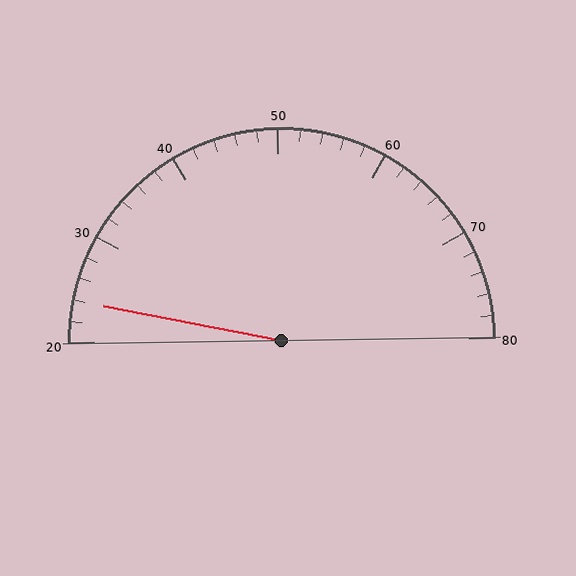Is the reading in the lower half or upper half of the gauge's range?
The reading is in the lower half of the range (20 to 80).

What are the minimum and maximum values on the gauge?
The gauge ranges from 20 to 80.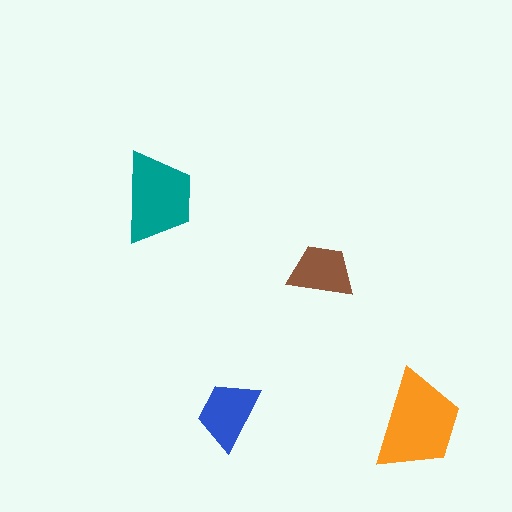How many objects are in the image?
There are 4 objects in the image.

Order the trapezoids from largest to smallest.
the orange one, the teal one, the blue one, the brown one.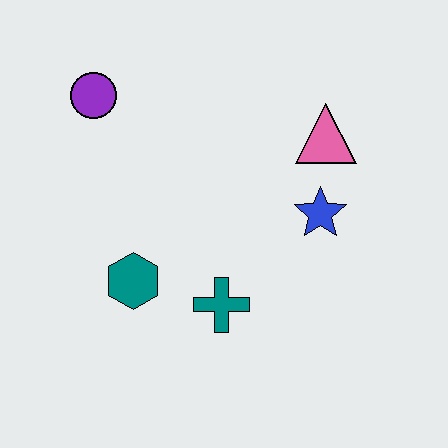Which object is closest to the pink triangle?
The blue star is closest to the pink triangle.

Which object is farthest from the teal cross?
The purple circle is farthest from the teal cross.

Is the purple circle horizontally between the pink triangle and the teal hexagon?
No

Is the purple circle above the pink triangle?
Yes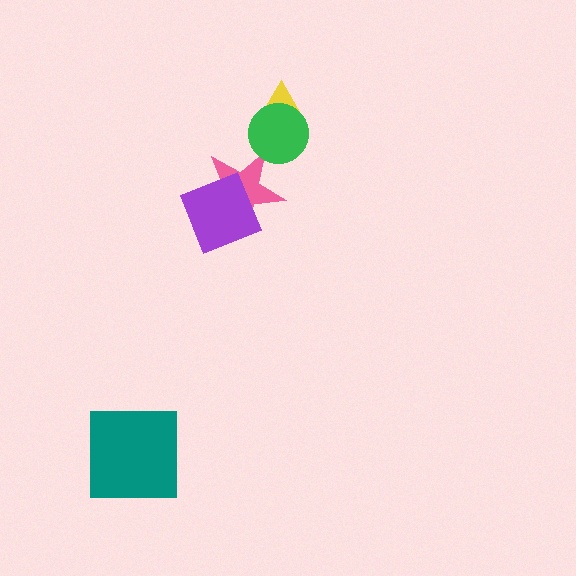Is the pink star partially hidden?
Yes, it is partially covered by another shape.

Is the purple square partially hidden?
No, no other shape covers it.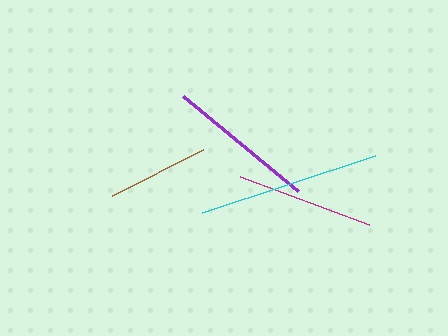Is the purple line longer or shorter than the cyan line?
The cyan line is longer than the purple line.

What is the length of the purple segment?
The purple segment is approximately 150 pixels long.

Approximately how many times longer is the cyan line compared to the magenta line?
The cyan line is approximately 1.3 times the length of the magenta line.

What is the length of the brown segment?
The brown segment is approximately 102 pixels long.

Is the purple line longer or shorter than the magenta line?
The purple line is longer than the magenta line.